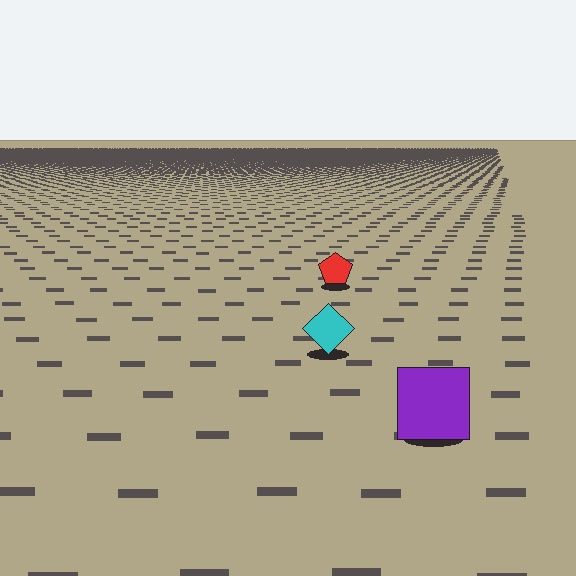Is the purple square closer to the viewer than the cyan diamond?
Yes. The purple square is closer — you can tell from the texture gradient: the ground texture is coarser near it.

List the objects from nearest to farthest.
From nearest to farthest: the purple square, the cyan diamond, the red pentagon.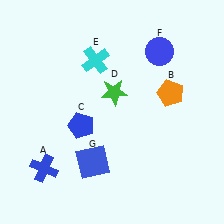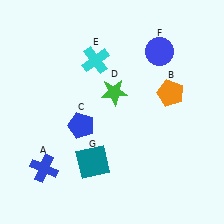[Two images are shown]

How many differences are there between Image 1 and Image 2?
There is 1 difference between the two images.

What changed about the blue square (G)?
In Image 1, G is blue. In Image 2, it changed to teal.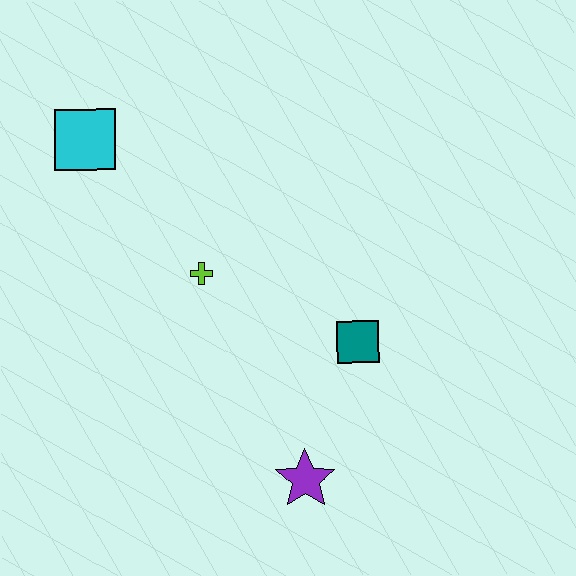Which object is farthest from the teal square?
The cyan square is farthest from the teal square.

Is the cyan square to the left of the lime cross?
Yes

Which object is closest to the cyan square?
The lime cross is closest to the cyan square.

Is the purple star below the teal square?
Yes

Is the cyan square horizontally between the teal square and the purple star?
No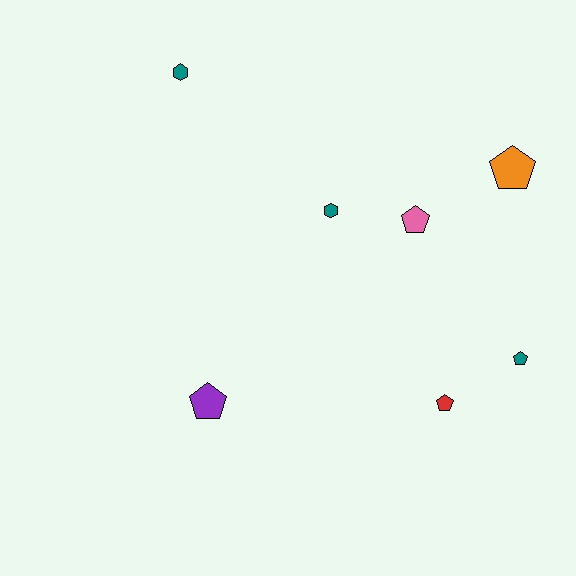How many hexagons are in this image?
There are 2 hexagons.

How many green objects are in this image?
There are no green objects.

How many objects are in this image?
There are 7 objects.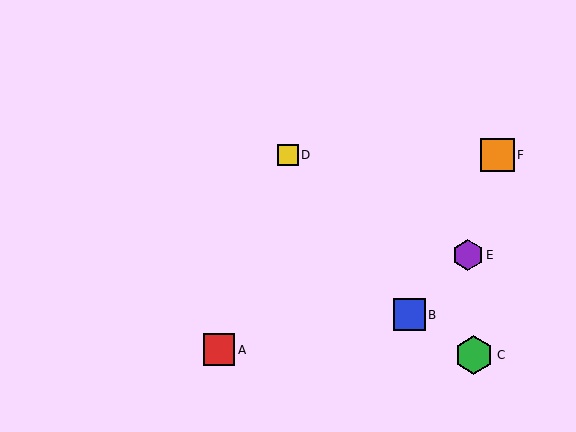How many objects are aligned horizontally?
2 objects (D, F) are aligned horizontally.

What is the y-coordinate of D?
Object D is at y≈155.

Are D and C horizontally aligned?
No, D is at y≈155 and C is at y≈355.